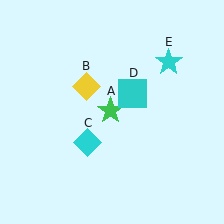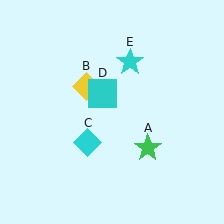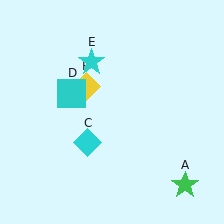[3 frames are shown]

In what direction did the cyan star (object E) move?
The cyan star (object E) moved left.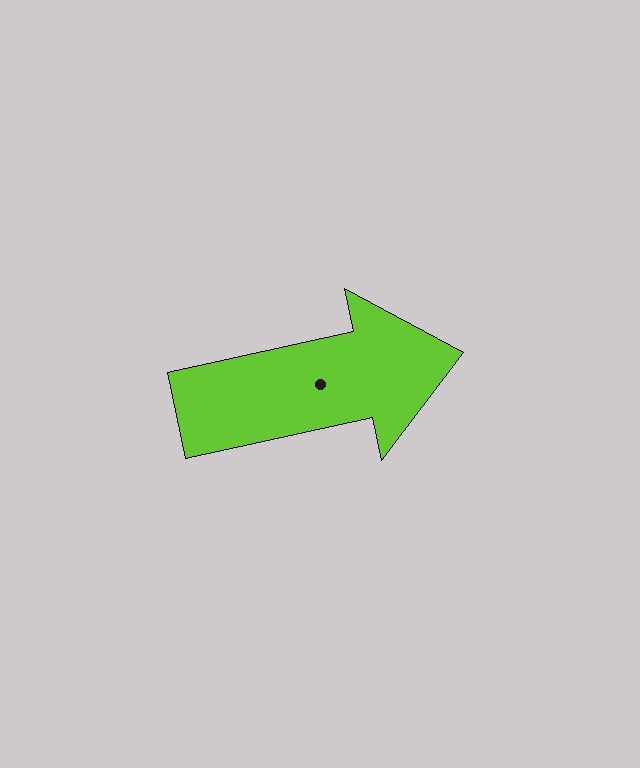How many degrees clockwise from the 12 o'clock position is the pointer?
Approximately 78 degrees.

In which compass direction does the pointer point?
East.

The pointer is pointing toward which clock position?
Roughly 3 o'clock.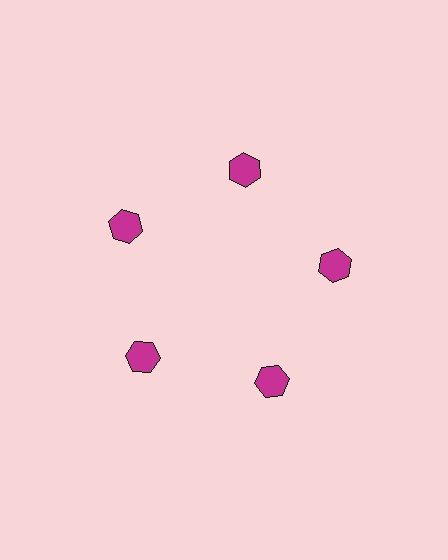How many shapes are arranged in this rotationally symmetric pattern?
There are 5 shapes, arranged in 5 groups of 1.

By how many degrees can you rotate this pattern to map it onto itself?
The pattern maps onto itself every 72 degrees of rotation.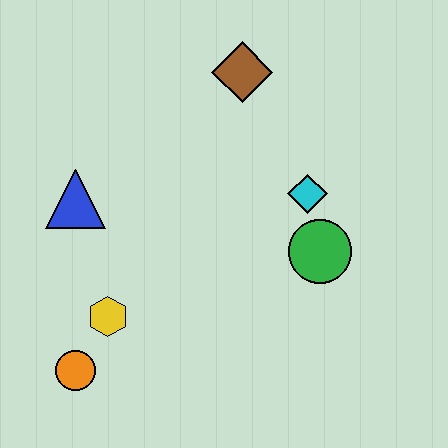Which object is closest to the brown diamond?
The cyan diamond is closest to the brown diamond.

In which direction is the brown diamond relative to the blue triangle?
The brown diamond is to the right of the blue triangle.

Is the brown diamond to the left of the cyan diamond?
Yes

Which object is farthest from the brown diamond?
The orange circle is farthest from the brown diamond.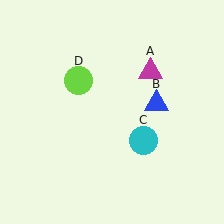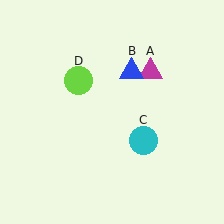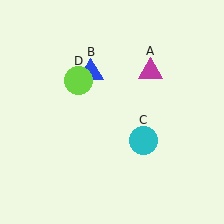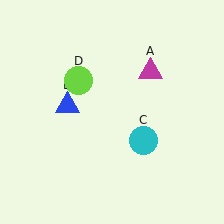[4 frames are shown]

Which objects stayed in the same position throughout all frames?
Magenta triangle (object A) and cyan circle (object C) and lime circle (object D) remained stationary.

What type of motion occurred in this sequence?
The blue triangle (object B) rotated counterclockwise around the center of the scene.